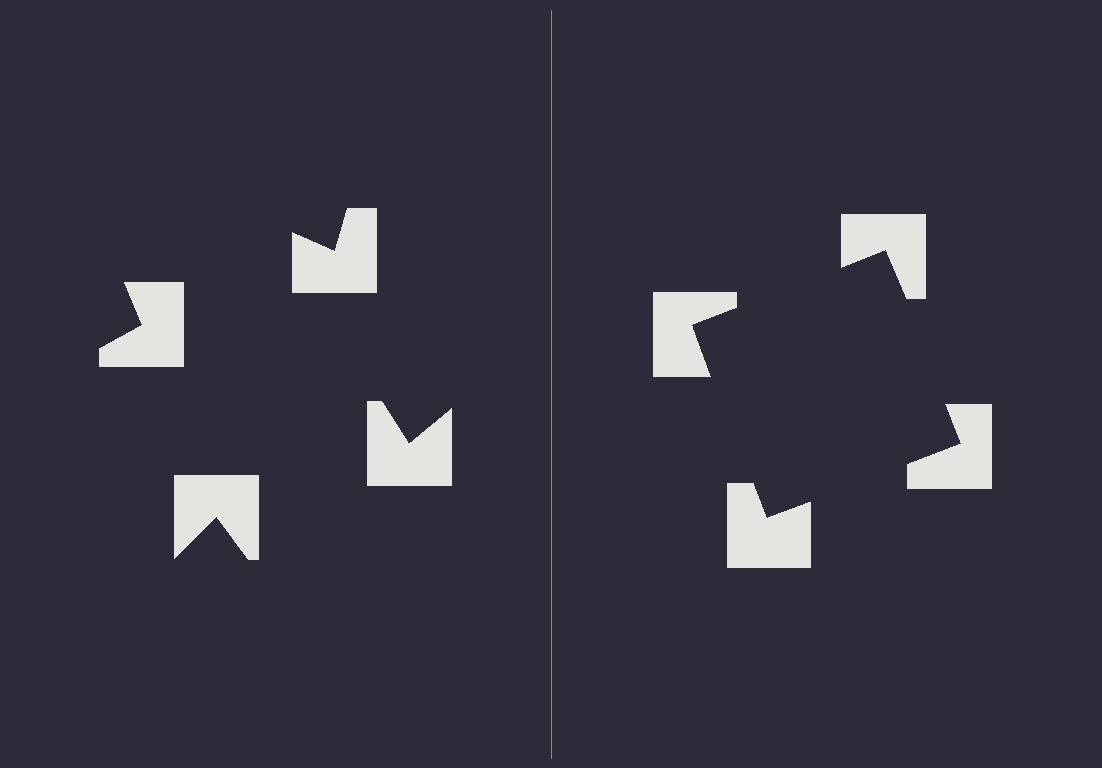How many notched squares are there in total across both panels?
8 — 4 on each side.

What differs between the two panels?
The notched squares are positioned identically on both sides; only the wedge orientations differ. On the right they align to a square; on the left they are misaligned.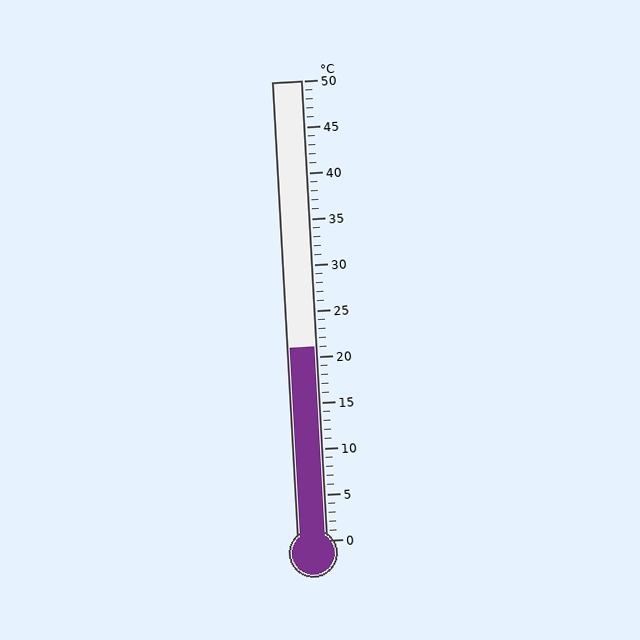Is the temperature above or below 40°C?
The temperature is below 40°C.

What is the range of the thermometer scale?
The thermometer scale ranges from 0°C to 50°C.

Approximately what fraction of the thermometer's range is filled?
The thermometer is filled to approximately 40% of its range.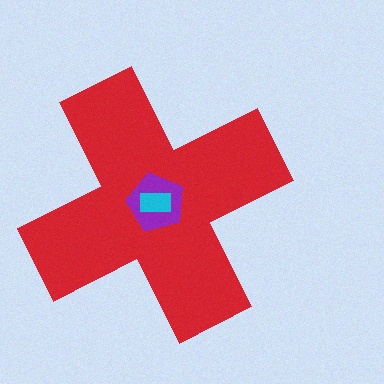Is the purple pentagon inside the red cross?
Yes.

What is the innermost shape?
The cyan rectangle.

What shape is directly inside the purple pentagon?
The cyan rectangle.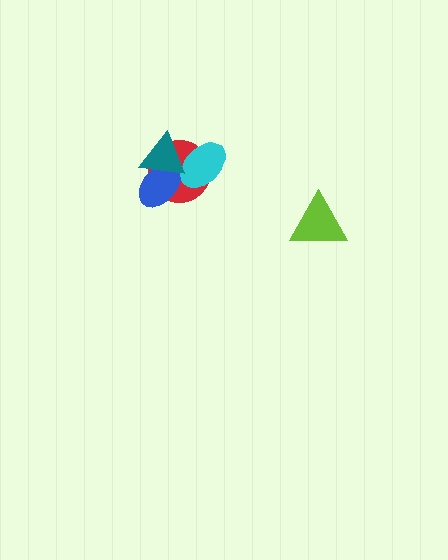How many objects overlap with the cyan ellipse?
2 objects overlap with the cyan ellipse.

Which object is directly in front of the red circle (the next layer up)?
The blue ellipse is directly in front of the red circle.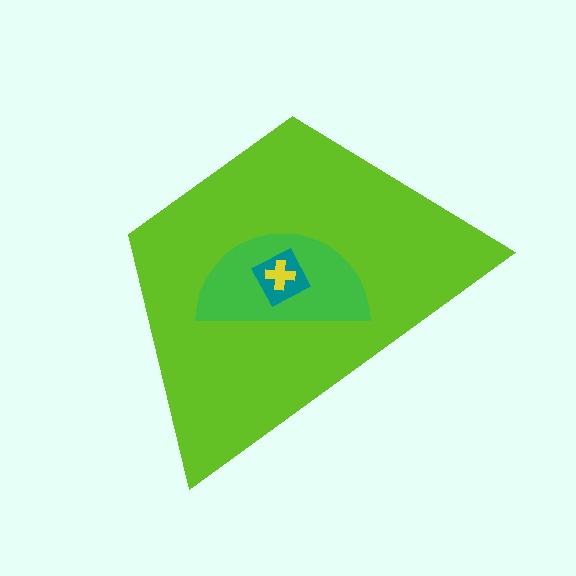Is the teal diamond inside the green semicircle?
Yes.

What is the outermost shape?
The lime trapezoid.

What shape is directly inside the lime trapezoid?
The green semicircle.